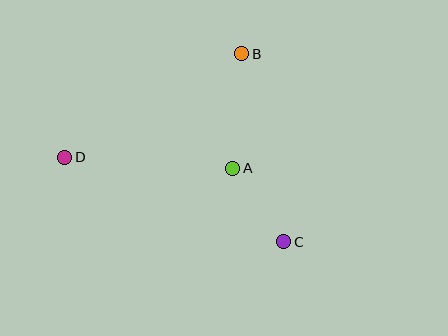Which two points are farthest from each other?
Points C and D are farthest from each other.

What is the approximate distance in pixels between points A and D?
The distance between A and D is approximately 168 pixels.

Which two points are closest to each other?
Points A and C are closest to each other.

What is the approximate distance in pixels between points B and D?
The distance between B and D is approximately 205 pixels.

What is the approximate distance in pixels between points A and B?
The distance between A and B is approximately 115 pixels.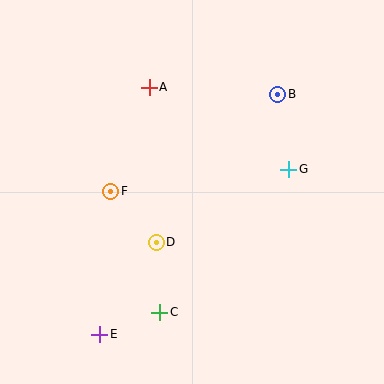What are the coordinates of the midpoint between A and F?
The midpoint between A and F is at (130, 139).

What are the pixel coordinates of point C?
Point C is at (160, 312).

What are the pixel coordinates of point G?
Point G is at (289, 169).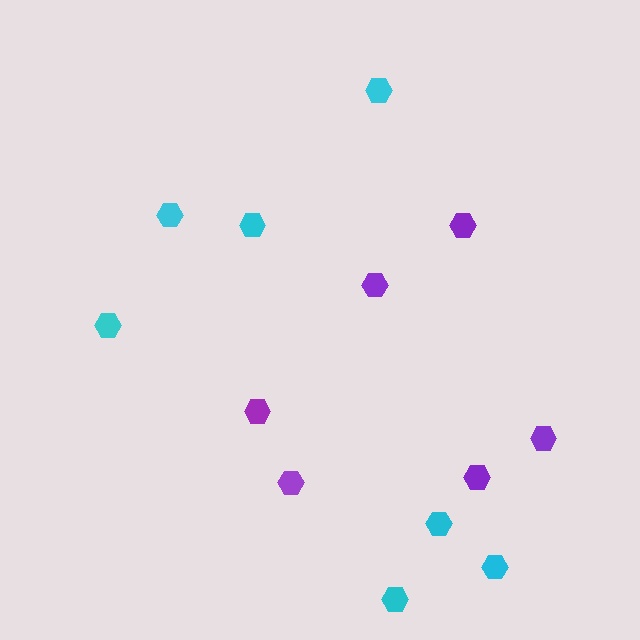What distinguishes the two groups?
There are 2 groups: one group of purple hexagons (6) and one group of cyan hexagons (7).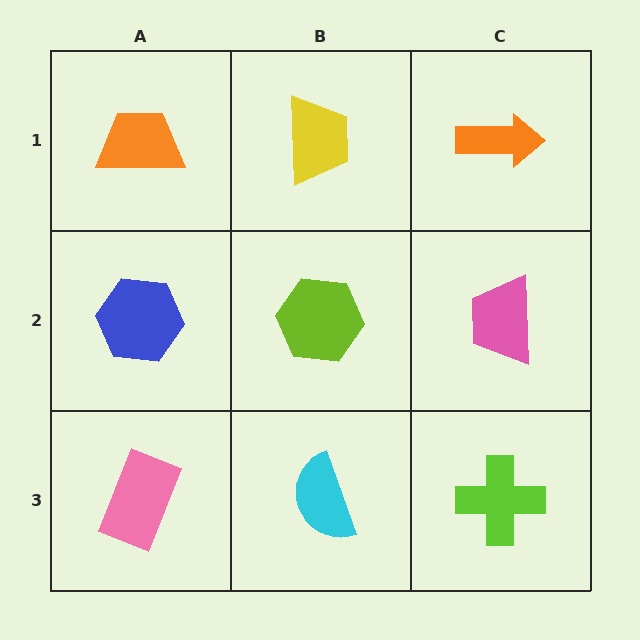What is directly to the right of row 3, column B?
A lime cross.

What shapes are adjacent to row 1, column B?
A lime hexagon (row 2, column B), an orange trapezoid (row 1, column A), an orange arrow (row 1, column C).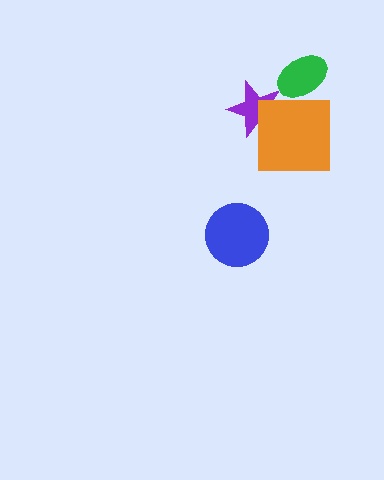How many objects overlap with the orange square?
1 object overlaps with the orange square.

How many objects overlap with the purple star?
1 object overlaps with the purple star.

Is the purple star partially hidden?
Yes, it is partially covered by another shape.